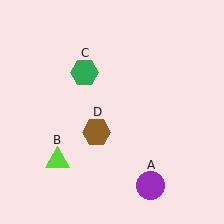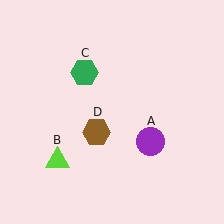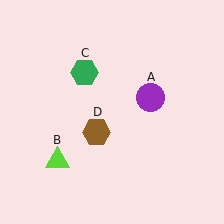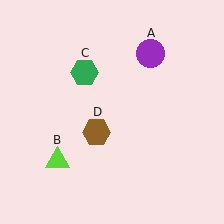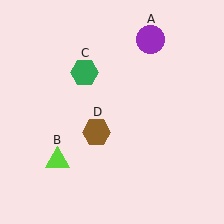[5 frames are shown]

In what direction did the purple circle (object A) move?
The purple circle (object A) moved up.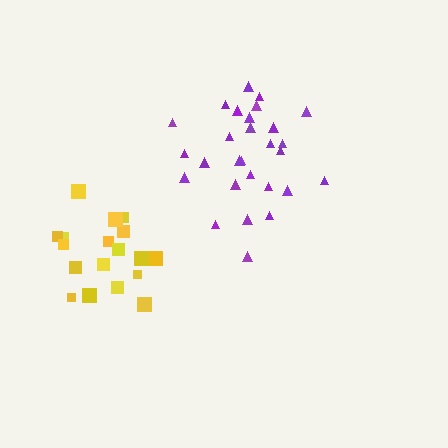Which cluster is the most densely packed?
Yellow.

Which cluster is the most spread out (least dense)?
Purple.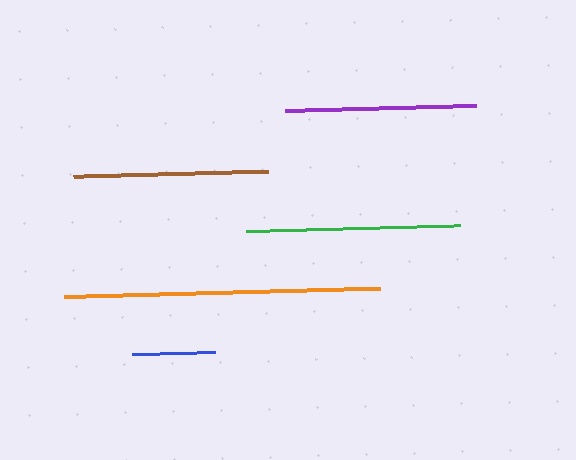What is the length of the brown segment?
The brown segment is approximately 196 pixels long.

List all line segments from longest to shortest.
From longest to shortest: orange, green, brown, purple, blue.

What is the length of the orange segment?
The orange segment is approximately 316 pixels long.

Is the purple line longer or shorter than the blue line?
The purple line is longer than the blue line.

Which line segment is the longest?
The orange line is the longest at approximately 316 pixels.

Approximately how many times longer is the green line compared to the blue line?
The green line is approximately 2.6 times the length of the blue line.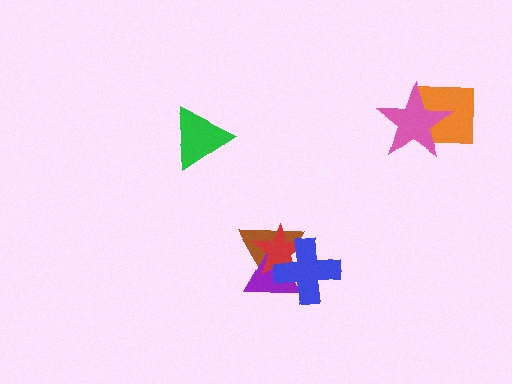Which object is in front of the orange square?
The pink star is in front of the orange square.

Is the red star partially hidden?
Yes, it is partially covered by another shape.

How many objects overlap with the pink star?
1 object overlaps with the pink star.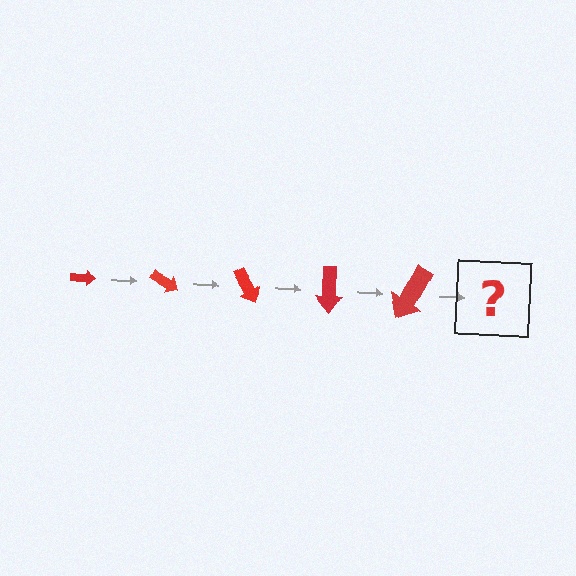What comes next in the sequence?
The next element should be an arrow, larger than the previous one and rotated 150 degrees from the start.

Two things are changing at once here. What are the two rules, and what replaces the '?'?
The two rules are that the arrow grows larger each step and it rotates 30 degrees each step. The '?' should be an arrow, larger than the previous one and rotated 150 degrees from the start.